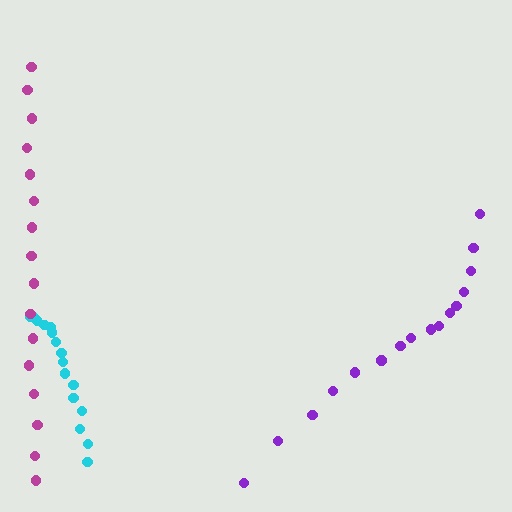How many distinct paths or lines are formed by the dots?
There are 3 distinct paths.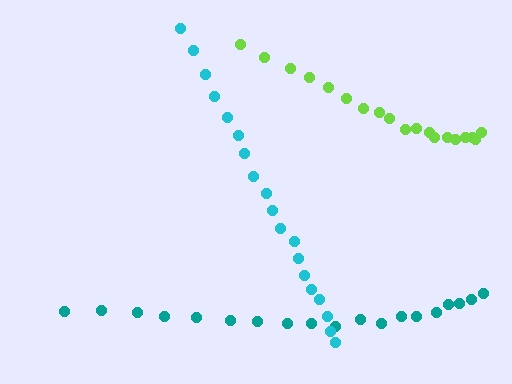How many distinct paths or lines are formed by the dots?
There are 3 distinct paths.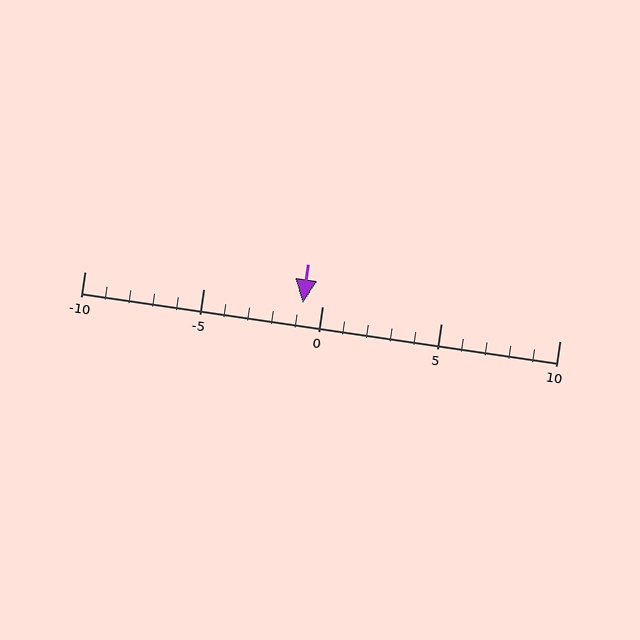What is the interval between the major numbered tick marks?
The major tick marks are spaced 5 units apart.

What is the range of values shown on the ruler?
The ruler shows values from -10 to 10.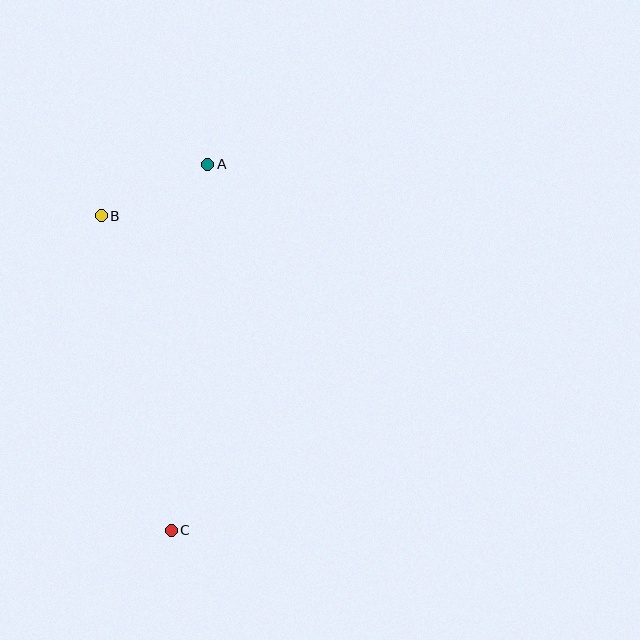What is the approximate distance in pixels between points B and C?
The distance between B and C is approximately 322 pixels.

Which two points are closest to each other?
Points A and B are closest to each other.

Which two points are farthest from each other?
Points A and C are farthest from each other.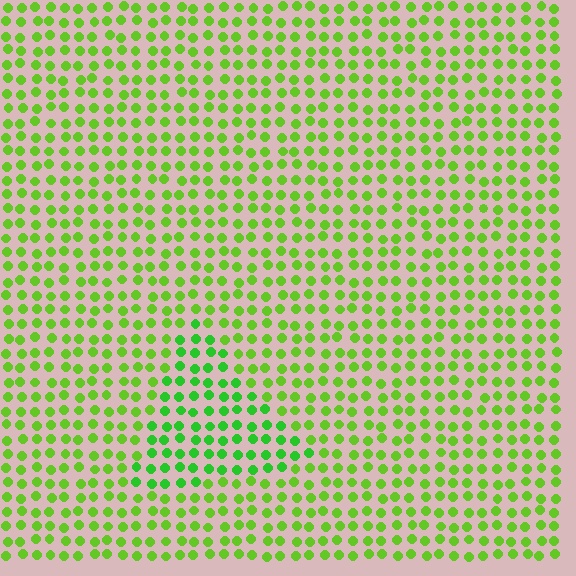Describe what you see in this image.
The image is filled with small lime elements in a uniform arrangement. A triangle-shaped region is visible where the elements are tinted to a slightly different hue, forming a subtle color boundary.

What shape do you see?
I see a triangle.